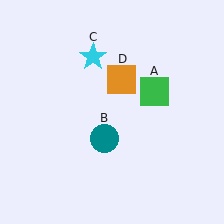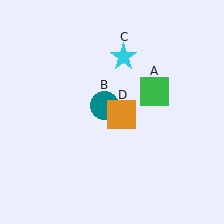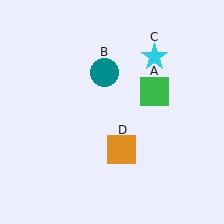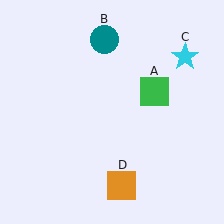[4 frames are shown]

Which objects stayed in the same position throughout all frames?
Green square (object A) remained stationary.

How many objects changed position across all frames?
3 objects changed position: teal circle (object B), cyan star (object C), orange square (object D).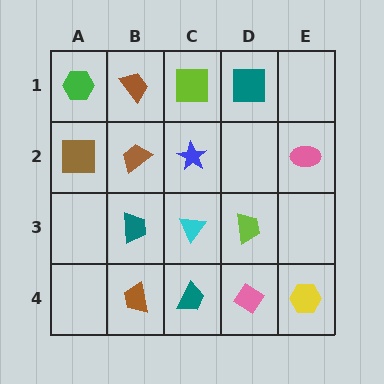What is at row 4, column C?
A teal trapezoid.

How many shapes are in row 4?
4 shapes.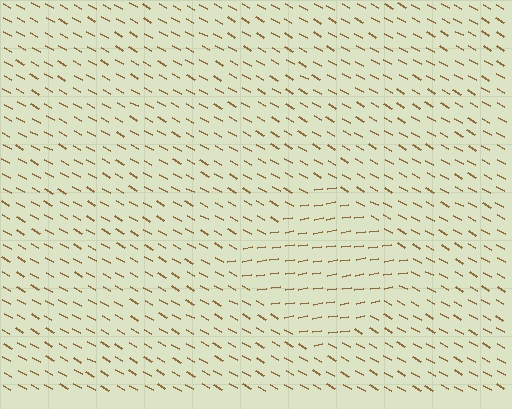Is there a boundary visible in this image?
Yes, there is a texture boundary formed by a change in line orientation.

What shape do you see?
I see a diamond.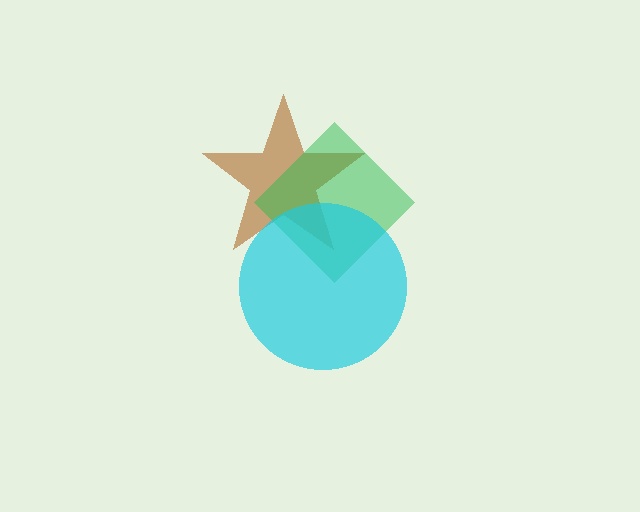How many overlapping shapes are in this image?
There are 3 overlapping shapes in the image.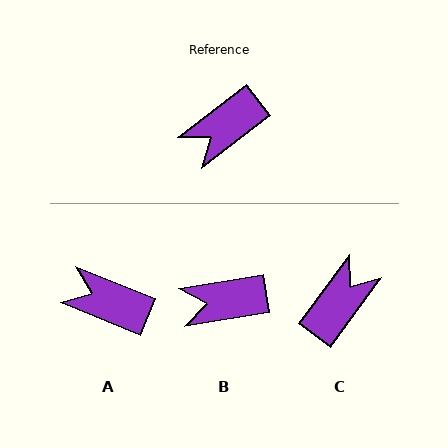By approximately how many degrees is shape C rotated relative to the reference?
Approximately 163 degrees clockwise.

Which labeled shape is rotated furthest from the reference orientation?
C, about 163 degrees away.